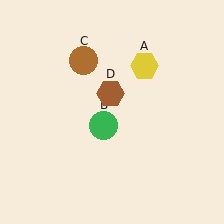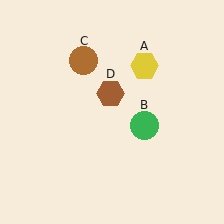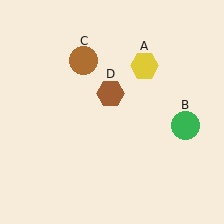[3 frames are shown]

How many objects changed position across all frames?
1 object changed position: green circle (object B).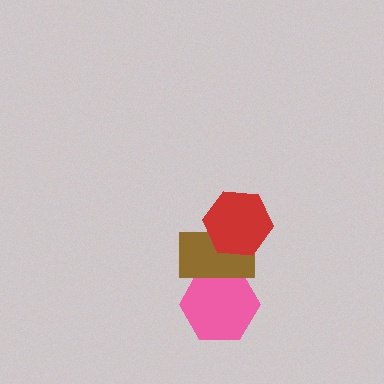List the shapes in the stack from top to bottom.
From top to bottom: the red hexagon, the brown rectangle, the pink hexagon.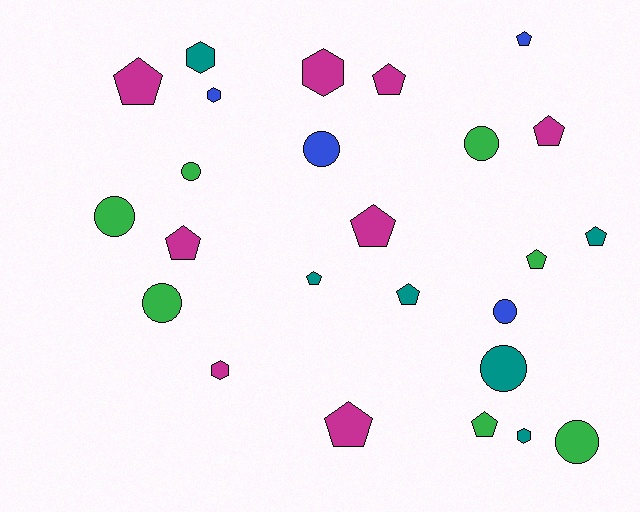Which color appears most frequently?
Magenta, with 8 objects.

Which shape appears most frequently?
Pentagon, with 12 objects.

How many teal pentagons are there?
There are 3 teal pentagons.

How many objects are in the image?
There are 25 objects.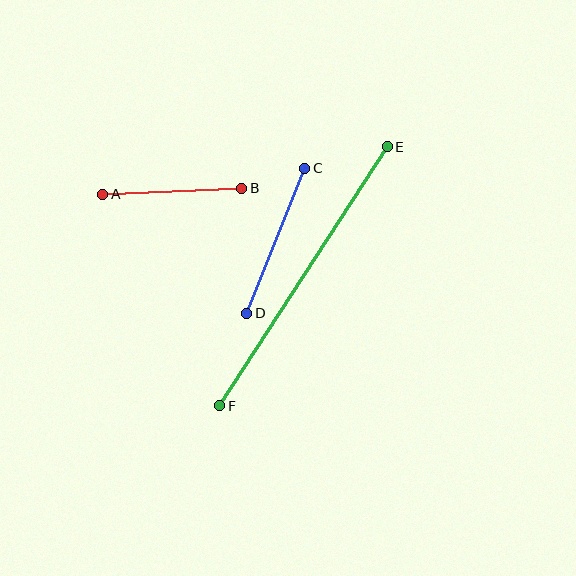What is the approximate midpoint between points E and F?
The midpoint is at approximately (304, 276) pixels.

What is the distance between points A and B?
The distance is approximately 139 pixels.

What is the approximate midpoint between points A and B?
The midpoint is at approximately (172, 191) pixels.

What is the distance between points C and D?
The distance is approximately 156 pixels.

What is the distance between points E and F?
The distance is approximately 309 pixels.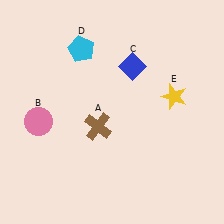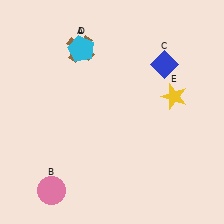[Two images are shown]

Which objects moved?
The objects that moved are: the brown cross (A), the pink circle (B), the blue diamond (C).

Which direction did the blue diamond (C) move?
The blue diamond (C) moved right.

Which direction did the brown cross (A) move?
The brown cross (A) moved up.